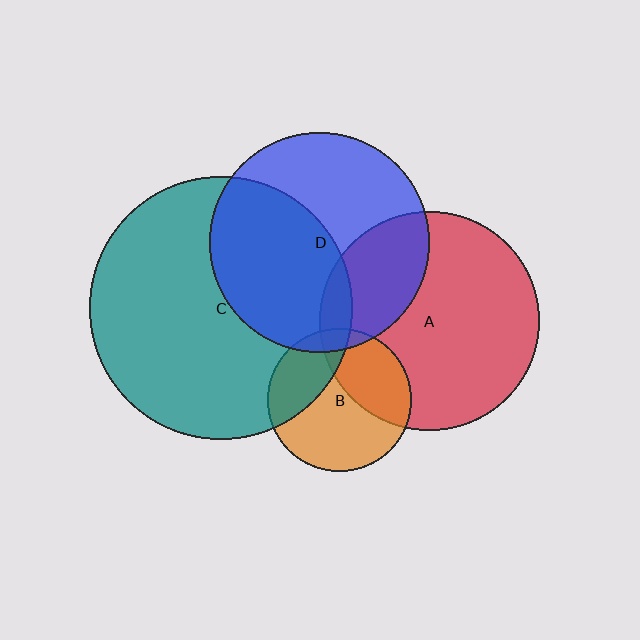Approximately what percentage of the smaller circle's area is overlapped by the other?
Approximately 25%.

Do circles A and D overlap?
Yes.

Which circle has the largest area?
Circle C (teal).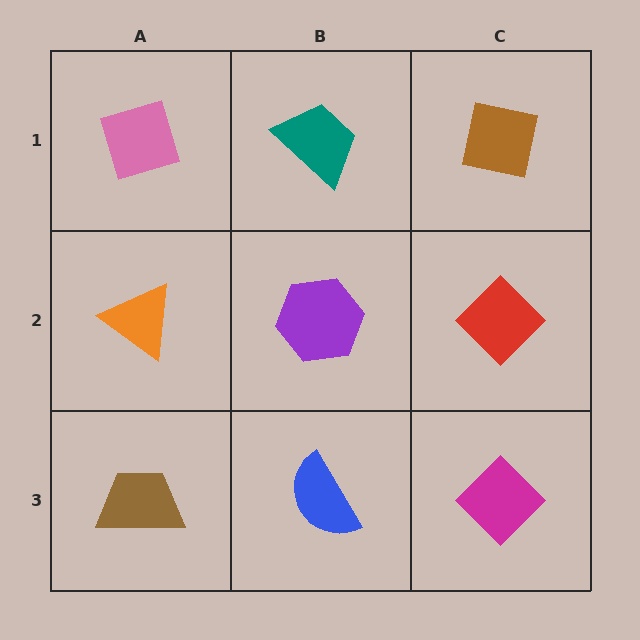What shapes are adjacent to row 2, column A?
A pink diamond (row 1, column A), a brown trapezoid (row 3, column A), a purple hexagon (row 2, column B).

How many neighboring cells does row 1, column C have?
2.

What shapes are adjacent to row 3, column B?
A purple hexagon (row 2, column B), a brown trapezoid (row 3, column A), a magenta diamond (row 3, column C).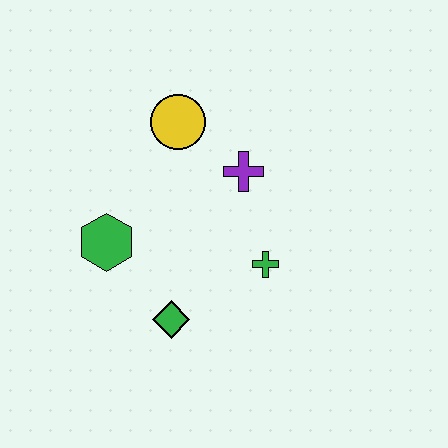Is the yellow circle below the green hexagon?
No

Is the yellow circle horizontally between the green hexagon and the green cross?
Yes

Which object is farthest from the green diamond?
The yellow circle is farthest from the green diamond.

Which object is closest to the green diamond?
The green hexagon is closest to the green diamond.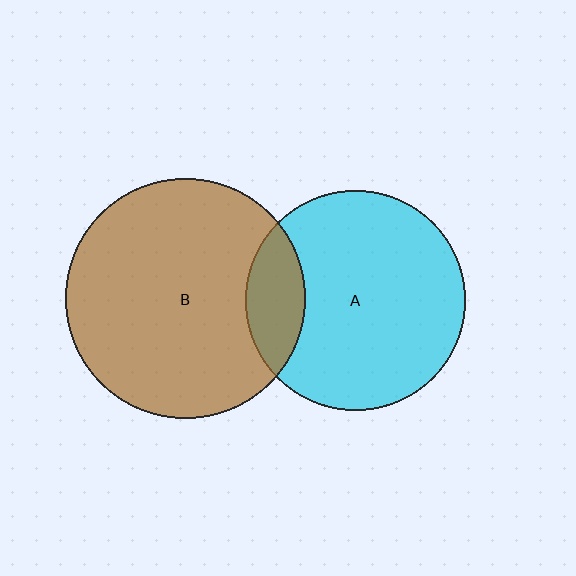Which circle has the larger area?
Circle B (brown).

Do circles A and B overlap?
Yes.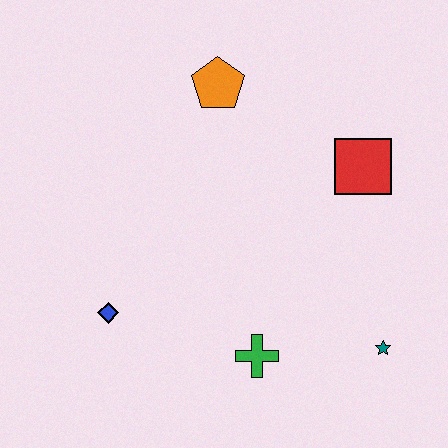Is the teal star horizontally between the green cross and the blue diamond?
No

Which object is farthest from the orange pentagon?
The teal star is farthest from the orange pentagon.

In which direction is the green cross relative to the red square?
The green cross is below the red square.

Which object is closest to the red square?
The orange pentagon is closest to the red square.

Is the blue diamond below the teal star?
No